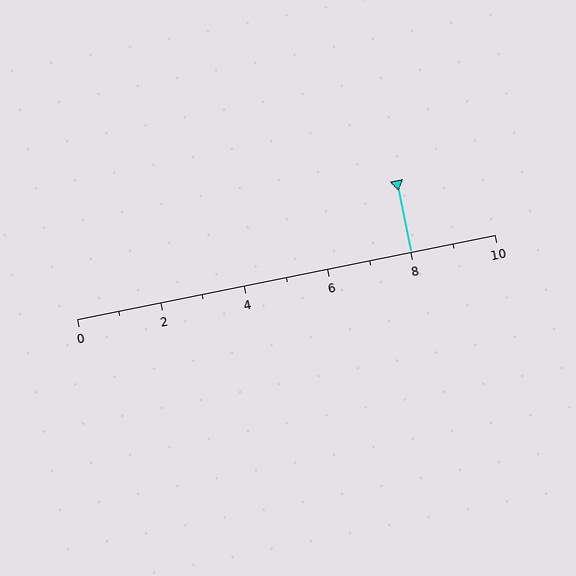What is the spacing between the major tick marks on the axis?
The major ticks are spaced 2 apart.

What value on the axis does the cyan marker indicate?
The marker indicates approximately 8.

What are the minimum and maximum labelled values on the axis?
The axis runs from 0 to 10.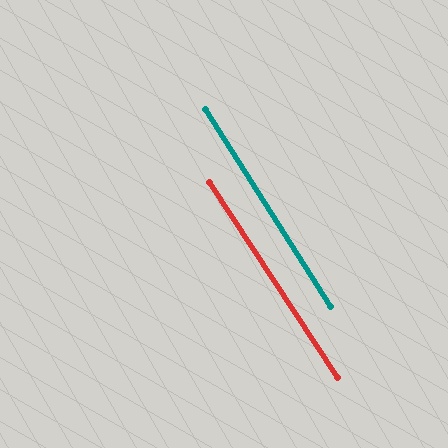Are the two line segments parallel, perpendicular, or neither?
Parallel — their directions differ by only 0.9°.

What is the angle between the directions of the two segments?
Approximately 1 degree.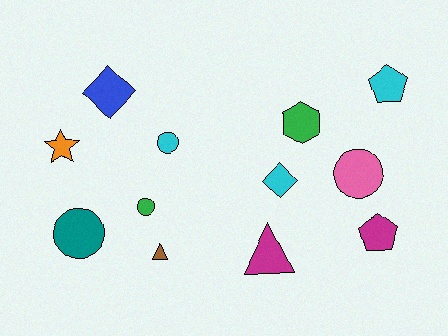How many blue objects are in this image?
There is 1 blue object.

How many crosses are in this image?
There are no crosses.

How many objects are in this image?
There are 12 objects.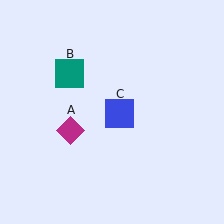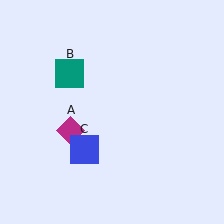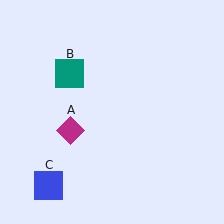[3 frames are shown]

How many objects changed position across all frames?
1 object changed position: blue square (object C).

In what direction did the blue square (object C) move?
The blue square (object C) moved down and to the left.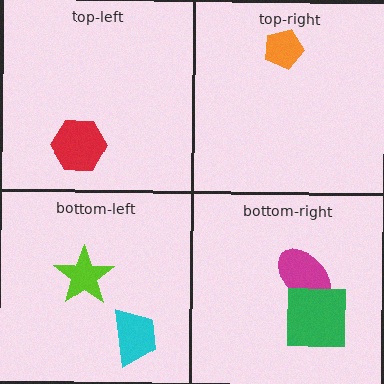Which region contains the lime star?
The bottom-left region.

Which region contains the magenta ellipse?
The bottom-right region.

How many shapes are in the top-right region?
1.